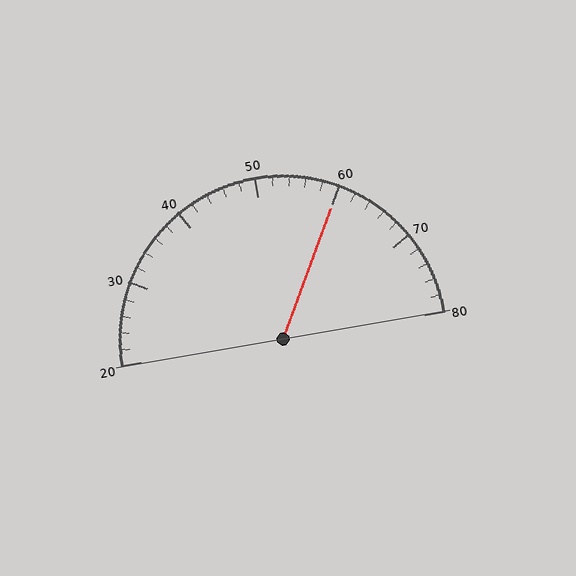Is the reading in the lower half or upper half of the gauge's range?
The reading is in the upper half of the range (20 to 80).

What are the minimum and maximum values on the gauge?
The gauge ranges from 20 to 80.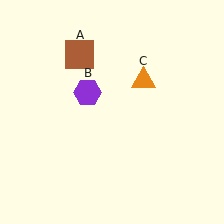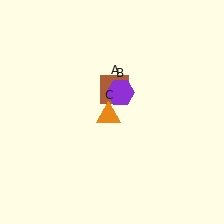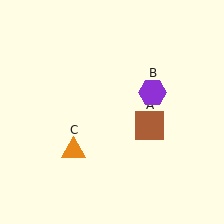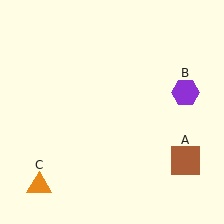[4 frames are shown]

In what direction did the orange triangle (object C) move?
The orange triangle (object C) moved down and to the left.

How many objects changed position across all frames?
3 objects changed position: brown square (object A), purple hexagon (object B), orange triangle (object C).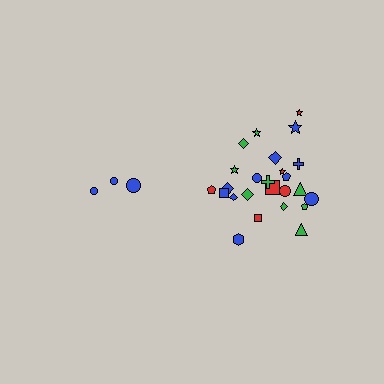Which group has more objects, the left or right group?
The right group.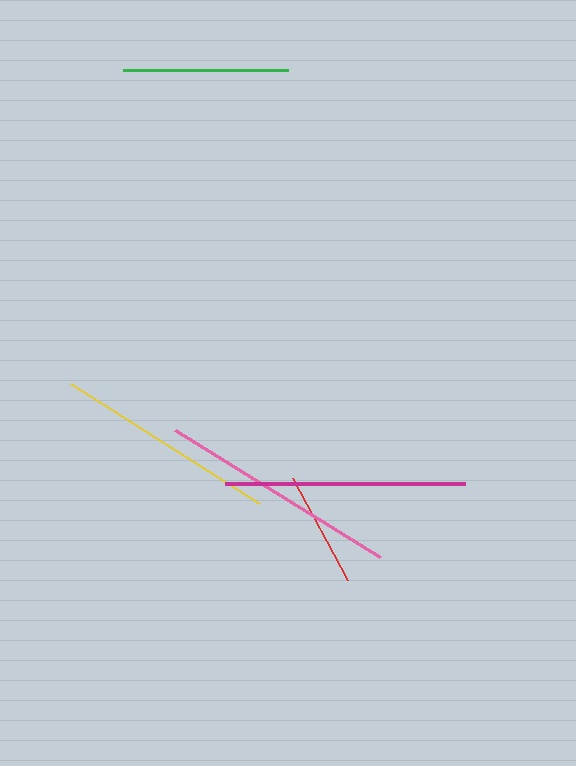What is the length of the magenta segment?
The magenta segment is approximately 240 pixels long.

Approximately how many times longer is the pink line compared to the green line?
The pink line is approximately 1.5 times the length of the green line.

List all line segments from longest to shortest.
From longest to shortest: pink, magenta, yellow, green, red.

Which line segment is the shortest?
The red line is the shortest at approximately 117 pixels.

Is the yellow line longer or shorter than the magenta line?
The magenta line is longer than the yellow line.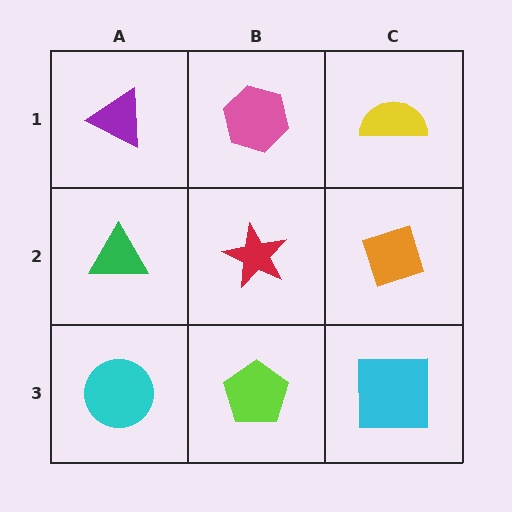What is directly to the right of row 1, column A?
A pink hexagon.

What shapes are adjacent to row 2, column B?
A pink hexagon (row 1, column B), a lime pentagon (row 3, column B), a green triangle (row 2, column A), an orange diamond (row 2, column C).